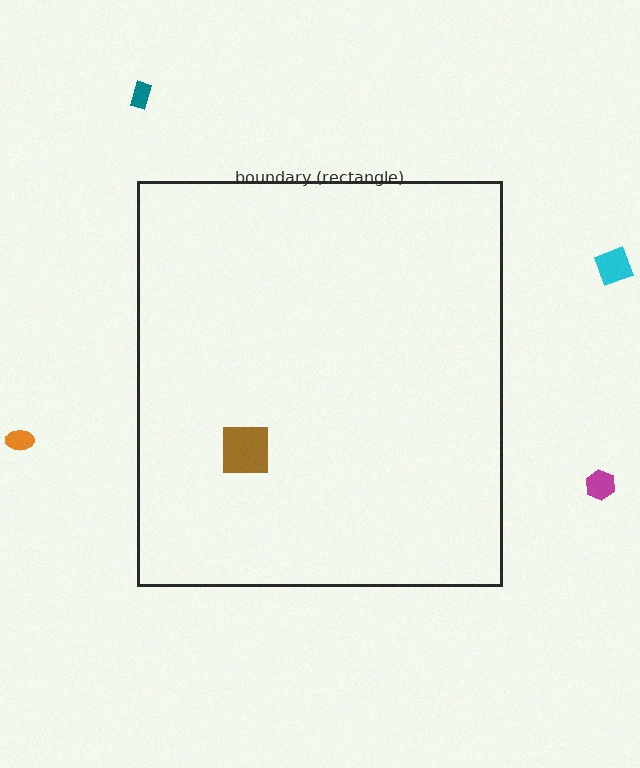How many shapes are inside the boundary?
1 inside, 4 outside.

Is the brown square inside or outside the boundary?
Inside.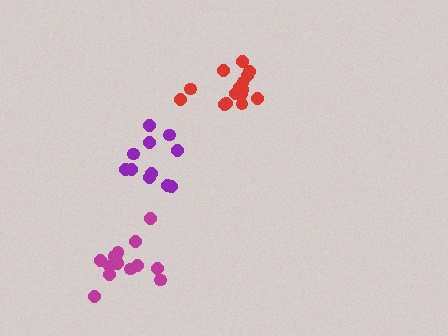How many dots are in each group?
Group 1: 15 dots, Group 2: 14 dots, Group 3: 11 dots (40 total).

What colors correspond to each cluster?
The clusters are colored: red, magenta, purple.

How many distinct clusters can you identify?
There are 3 distinct clusters.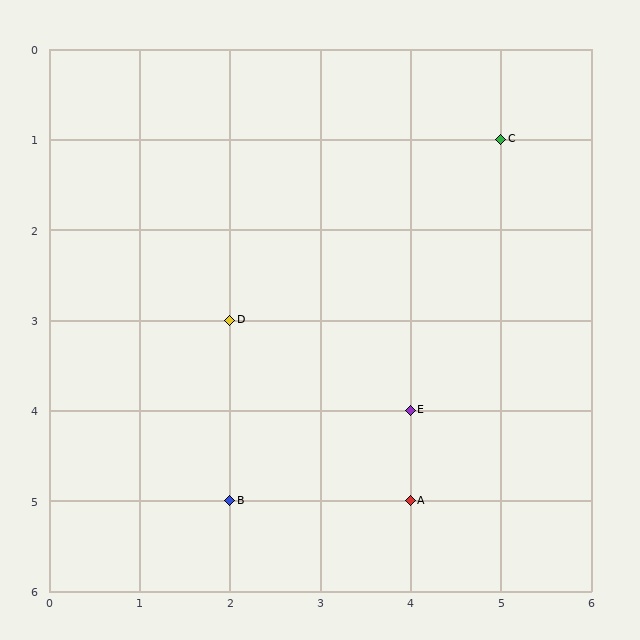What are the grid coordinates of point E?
Point E is at grid coordinates (4, 4).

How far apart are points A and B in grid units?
Points A and B are 2 columns apart.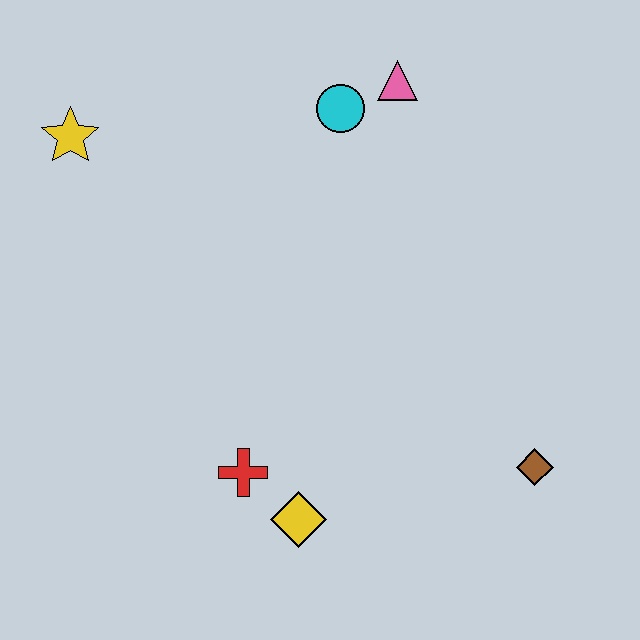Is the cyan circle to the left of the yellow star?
No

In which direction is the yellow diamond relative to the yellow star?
The yellow diamond is below the yellow star.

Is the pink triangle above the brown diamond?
Yes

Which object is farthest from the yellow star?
The brown diamond is farthest from the yellow star.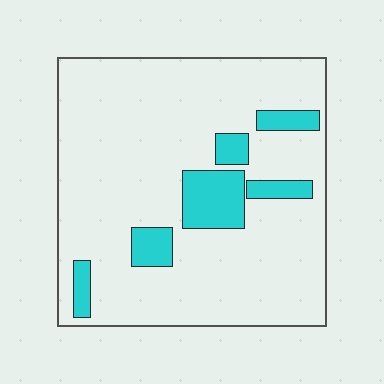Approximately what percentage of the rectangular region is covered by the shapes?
Approximately 15%.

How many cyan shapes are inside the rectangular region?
6.